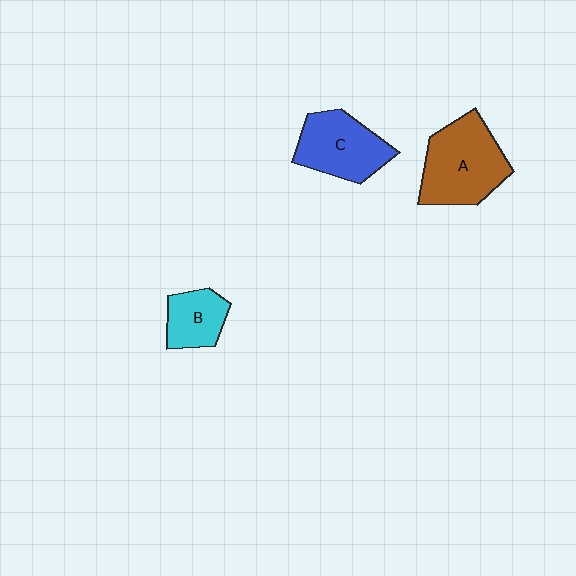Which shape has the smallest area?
Shape B (cyan).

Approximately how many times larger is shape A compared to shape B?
Approximately 2.0 times.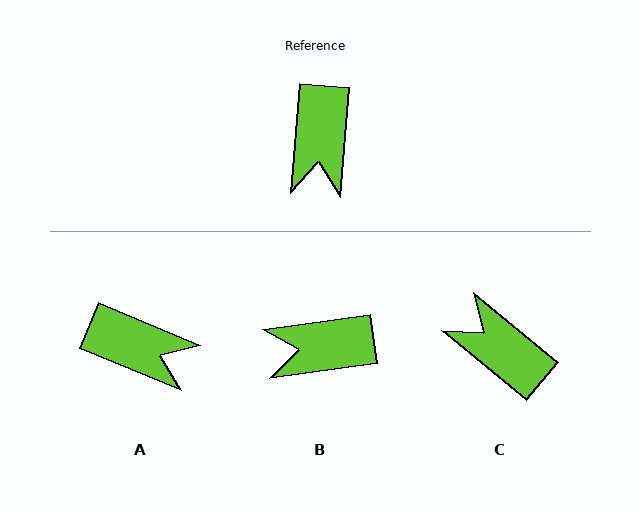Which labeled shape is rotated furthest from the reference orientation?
C, about 125 degrees away.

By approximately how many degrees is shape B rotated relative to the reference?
Approximately 77 degrees clockwise.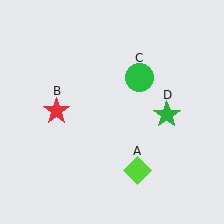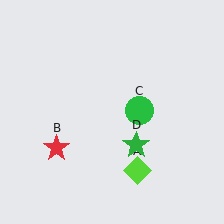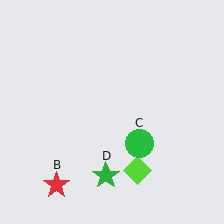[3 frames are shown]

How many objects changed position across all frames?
3 objects changed position: red star (object B), green circle (object C), green star (object D).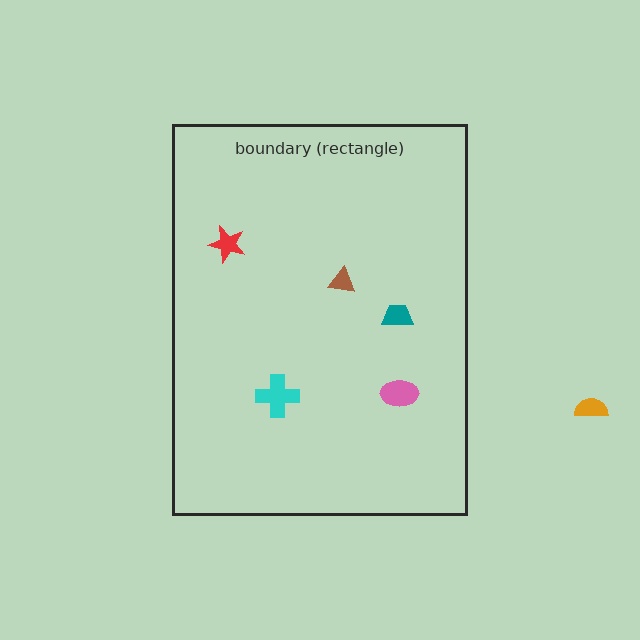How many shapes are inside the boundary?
5 inside, 1 outside.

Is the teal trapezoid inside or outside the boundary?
Inside.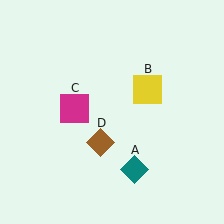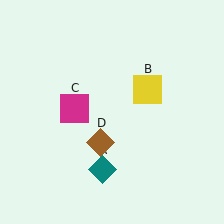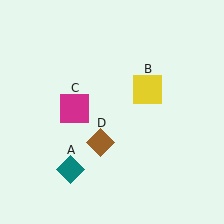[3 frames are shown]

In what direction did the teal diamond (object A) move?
The teal diamond (object A) moved left.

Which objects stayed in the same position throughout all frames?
Yellow square (object B) and magenta square (object C) and brown diamond (object D) remained stationary.